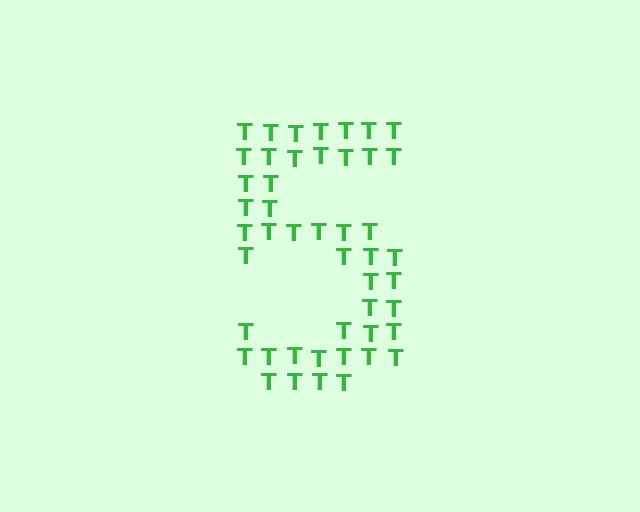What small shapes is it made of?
It is made of small letter T's.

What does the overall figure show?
The overall figure shows the digit 5.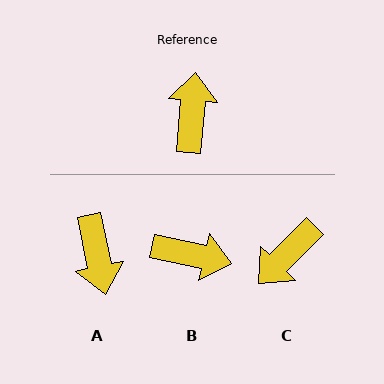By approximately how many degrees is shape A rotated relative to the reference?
Approximately 164 degrees clockwise.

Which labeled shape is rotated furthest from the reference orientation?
A, about 164 degrees away.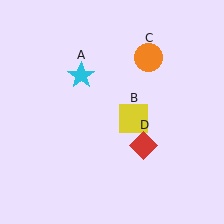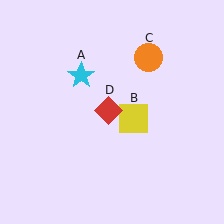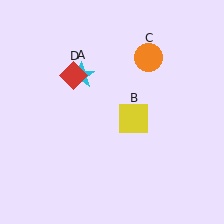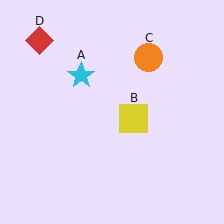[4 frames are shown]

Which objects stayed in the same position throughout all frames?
Cyan star (object A) and yellow square (object B) and orange circle (object C) remained stationary.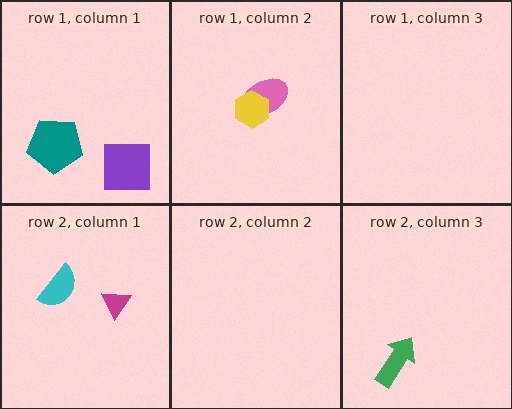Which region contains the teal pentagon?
The row 1, column 1 region.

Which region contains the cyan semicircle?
The row 2, column 1 region.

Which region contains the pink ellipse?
The row 1, column 2 region.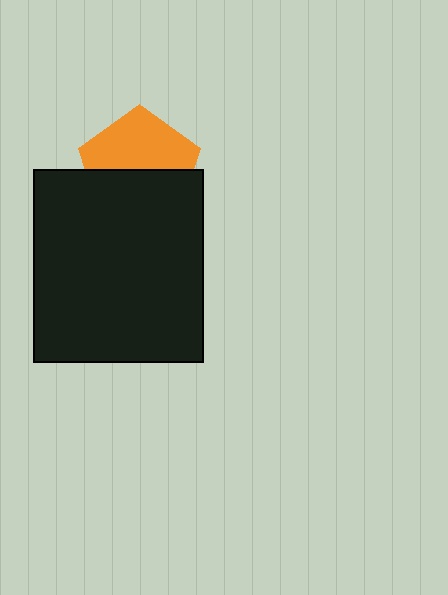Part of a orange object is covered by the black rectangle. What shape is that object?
It is a pentagon.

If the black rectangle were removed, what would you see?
You would see the complete orange pentagon.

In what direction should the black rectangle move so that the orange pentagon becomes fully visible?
The black rectangle should move down. That is the shortest direction to clear the overlap and leave the orange pentagon fully visible.